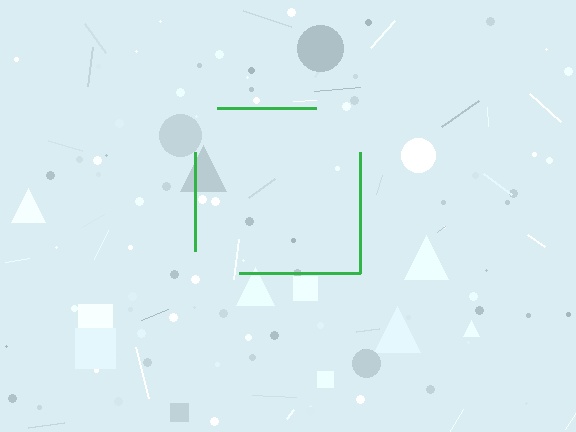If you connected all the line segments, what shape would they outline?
They would outline a square.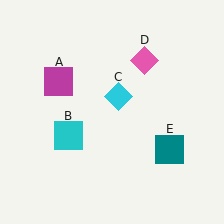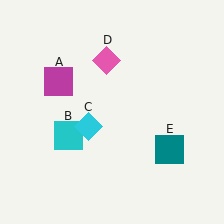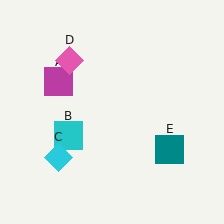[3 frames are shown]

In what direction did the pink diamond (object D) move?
The pink diamond (object D) moved left.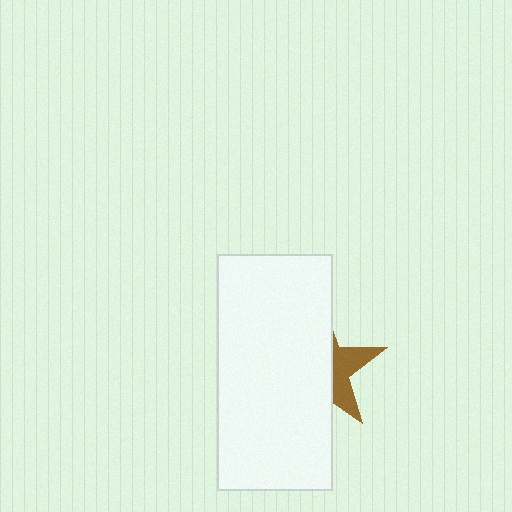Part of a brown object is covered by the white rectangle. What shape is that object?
It is a star.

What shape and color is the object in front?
The object in front is a white rectangle.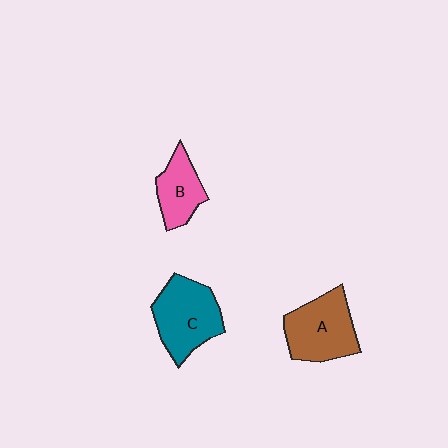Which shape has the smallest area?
Shape B (pink).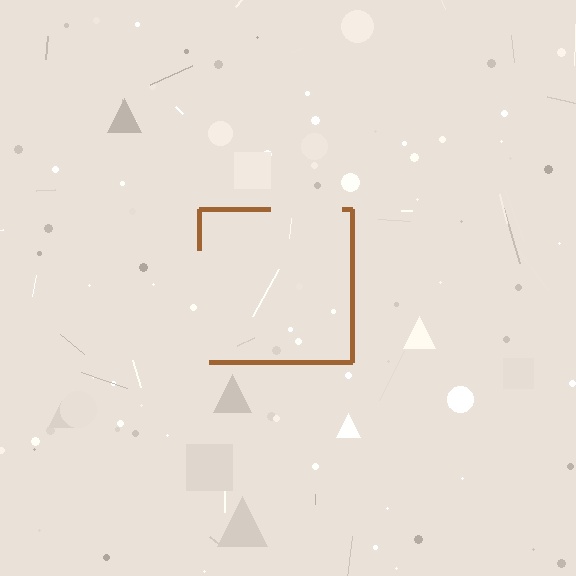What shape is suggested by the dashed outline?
The dashed outline suggests a square.